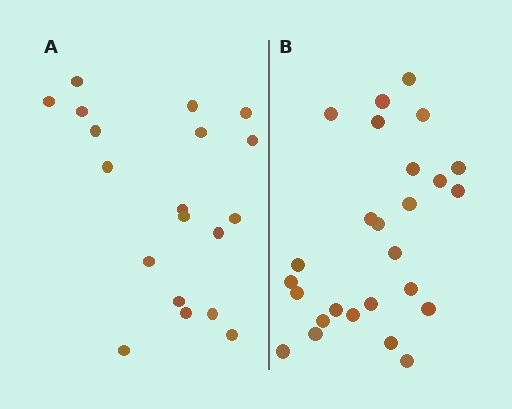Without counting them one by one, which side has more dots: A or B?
Region B (the right region) has more dots.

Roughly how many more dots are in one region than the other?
Region B has roughly 8 or so more dots than region A.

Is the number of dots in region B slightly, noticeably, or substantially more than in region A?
Region B has noticeably more, but not dramatically so. The ratio is roughly 1.4 to 1.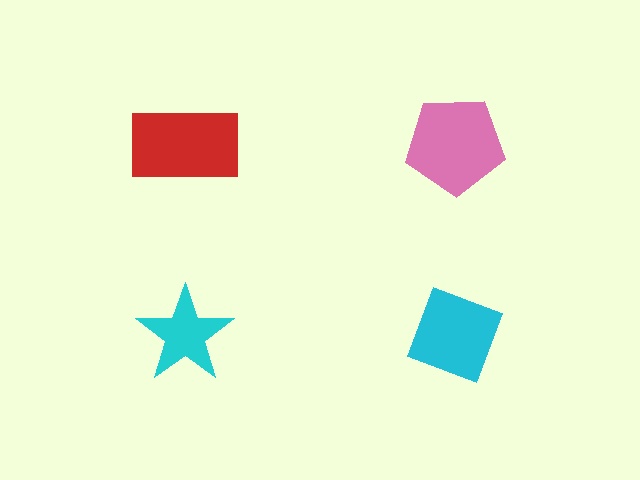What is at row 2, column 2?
A cyan diamond.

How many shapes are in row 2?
2 shapes.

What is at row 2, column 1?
A cyan star.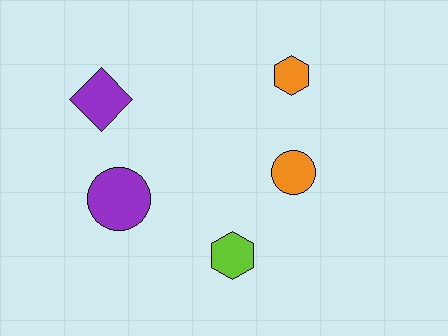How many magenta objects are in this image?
There are no magenta objects.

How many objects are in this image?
There are 5 objects.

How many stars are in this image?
There are no stars.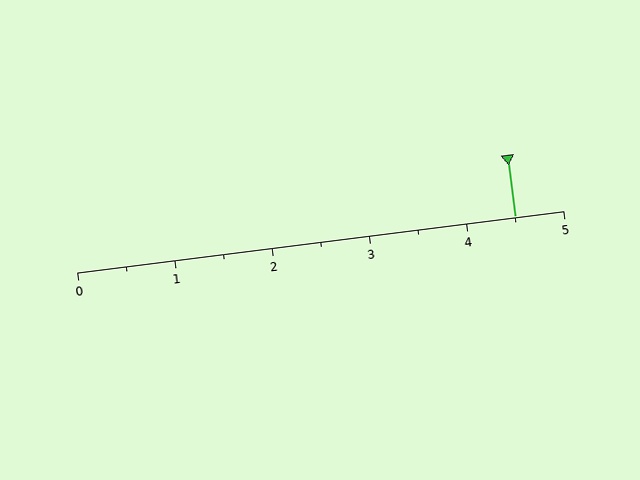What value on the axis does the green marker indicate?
The marker indicates approximately 4.5.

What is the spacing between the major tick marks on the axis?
The major ticks are spaced 1 apart.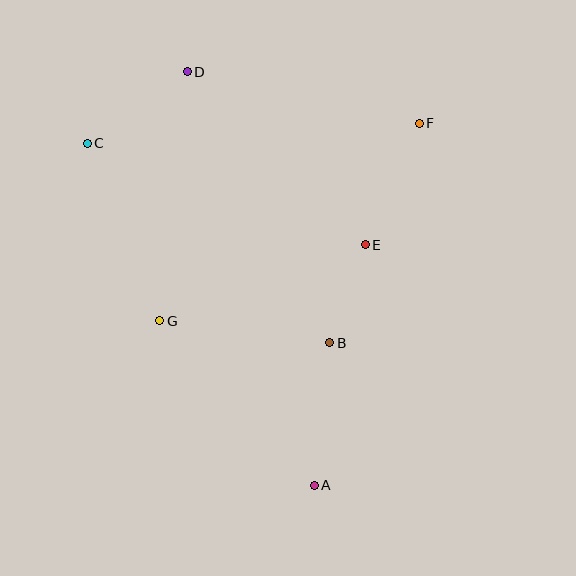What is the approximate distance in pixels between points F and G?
The distance between F and G is approximately 326 pixels.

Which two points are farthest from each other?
Points A and D are farthest from each other.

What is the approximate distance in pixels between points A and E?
The distance between A and E is approximately 246 pixels.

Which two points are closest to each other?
Points B and E are closest to each other.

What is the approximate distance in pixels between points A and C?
The distance between A and C is approximately 411 pixels.